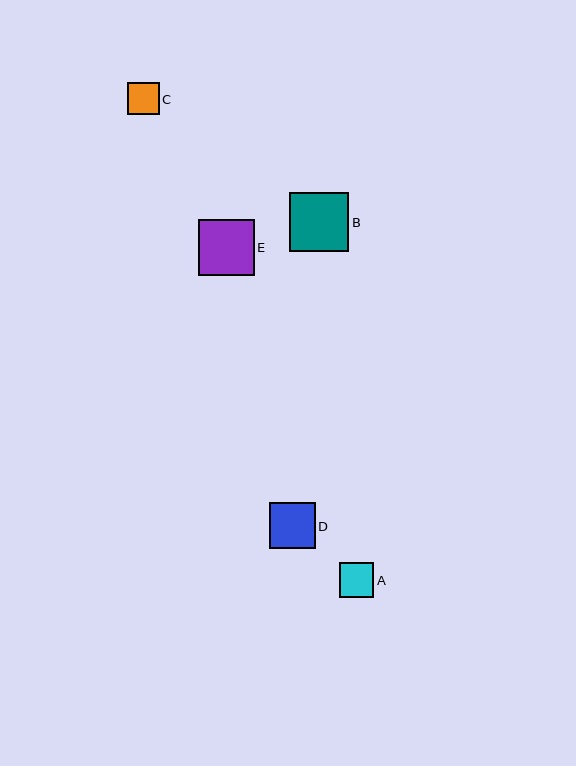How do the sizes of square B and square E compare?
Square B and square E are approximately the same size.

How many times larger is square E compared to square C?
Square E is approximately 1.8 times the size of square C.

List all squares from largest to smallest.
From largest to smallest: B, E, D, A, C.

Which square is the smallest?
Square C is the smallest with a size of approximately 32 pixels.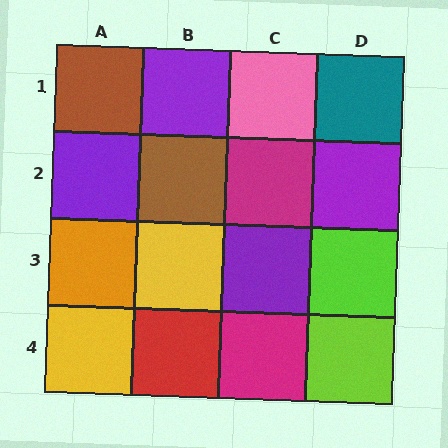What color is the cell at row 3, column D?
Lime.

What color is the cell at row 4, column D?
Lime.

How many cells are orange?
1 cell is orange.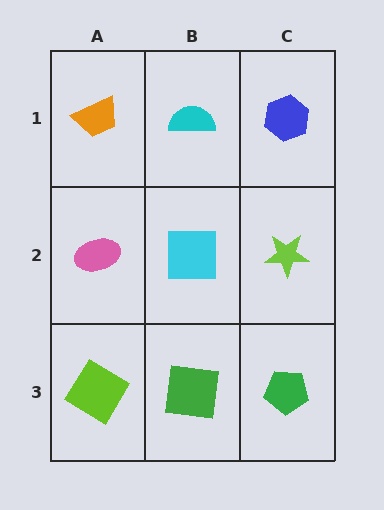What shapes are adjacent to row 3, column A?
A pink ellipse (row 2, column A), a green square (row 3, column B).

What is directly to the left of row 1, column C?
A cyan semicircle.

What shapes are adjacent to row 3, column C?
A lime star (row 2, column C), a green square (row 3, column B).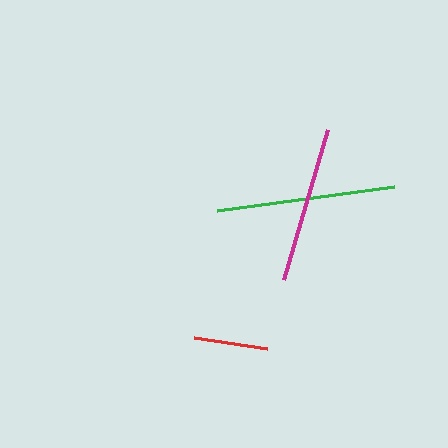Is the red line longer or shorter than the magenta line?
The magenta line is longer than the red line.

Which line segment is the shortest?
The red line is the shortest at approximately 74 pixels.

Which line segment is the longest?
The green line is the longest at approximately 179 pixels.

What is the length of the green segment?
The green segment is approximately 179 pixels long.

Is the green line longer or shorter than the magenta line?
The green line is longer than the magenta line.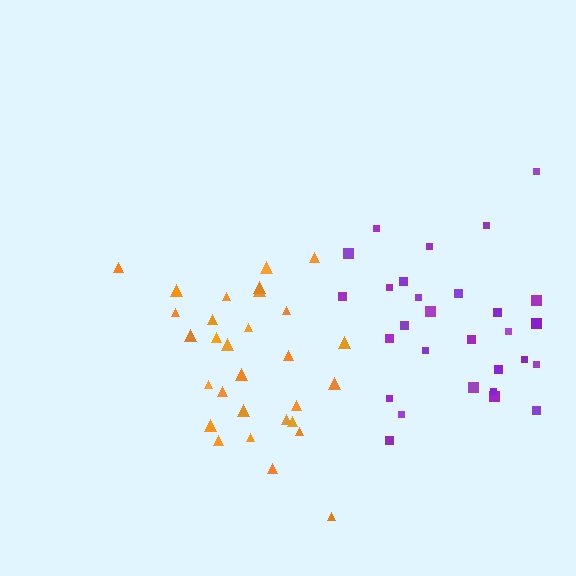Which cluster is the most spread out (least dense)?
Purple.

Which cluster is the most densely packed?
Orange.